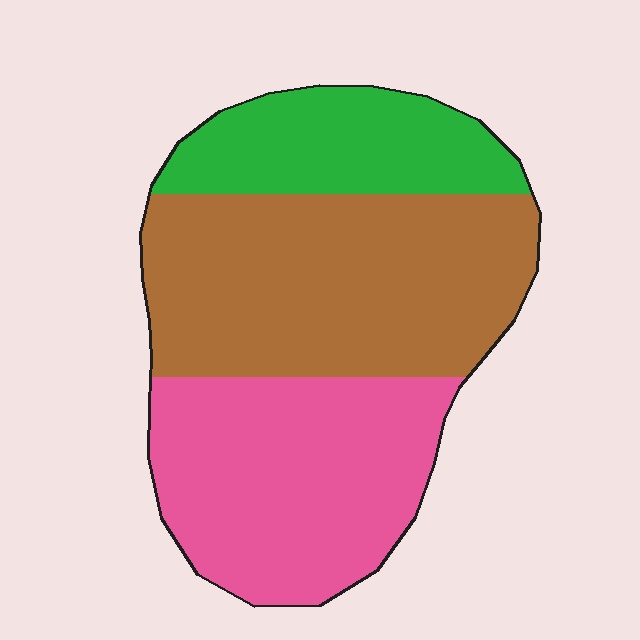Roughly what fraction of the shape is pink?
Pink covers 36% of the shape.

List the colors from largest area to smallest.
From largest to smallest: brown, pink, green.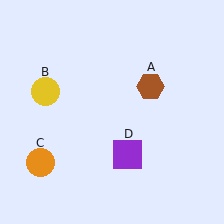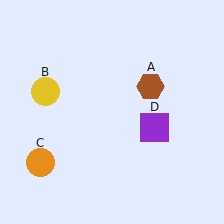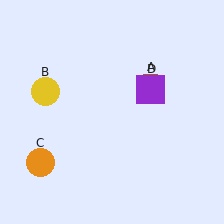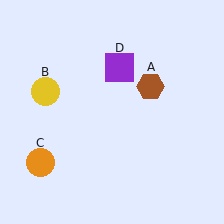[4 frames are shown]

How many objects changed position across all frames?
1 object changed position: purple square (object D).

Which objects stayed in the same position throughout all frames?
Brown hexagon (object A) and yellow circle (object B) and orange circle (object C) remained stationary.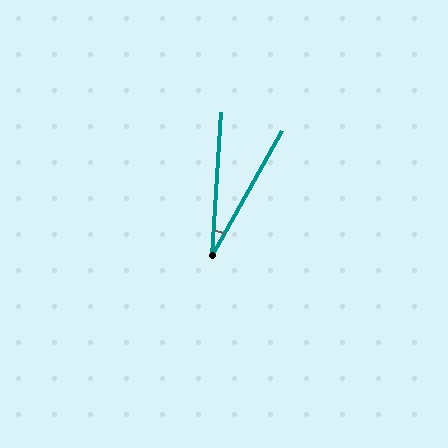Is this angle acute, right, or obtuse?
It is acute.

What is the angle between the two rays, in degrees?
Approximately 25 degrees.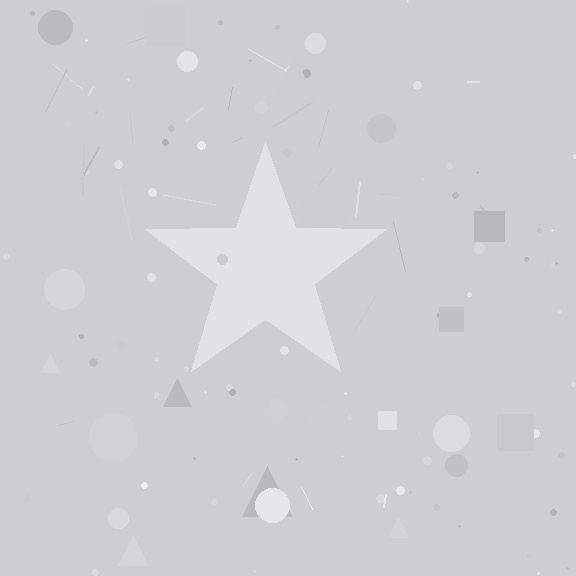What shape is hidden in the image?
A star is hidden in the image.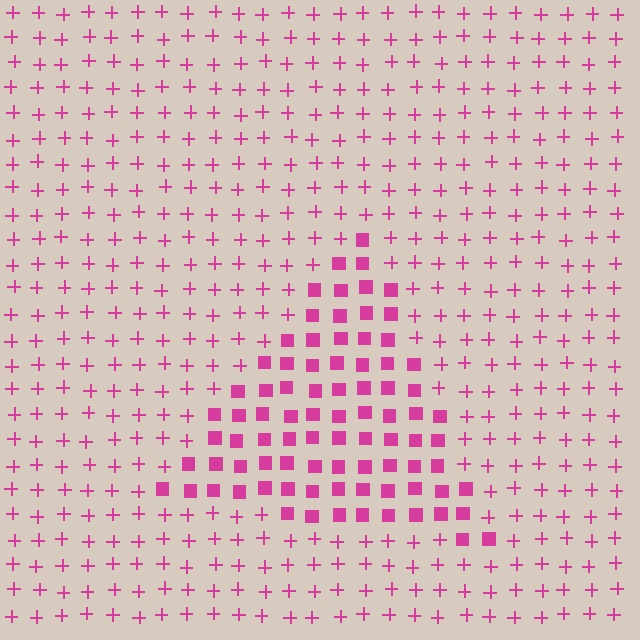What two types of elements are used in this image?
The image uses squares inside the triangle region and plus signs outside it.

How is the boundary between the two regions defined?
The boundary is defined by a change in element shape: squares inside vs. plus signs outside. All elements share the same color and spacing.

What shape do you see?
I see a triangle.